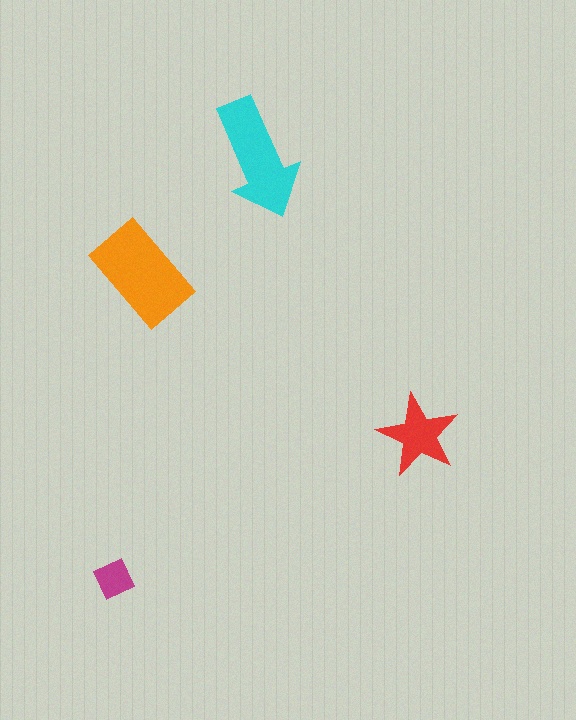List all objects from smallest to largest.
The magenta diamond, the red star, the cyan arrow, the orange rectangle.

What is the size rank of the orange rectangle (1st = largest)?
1st.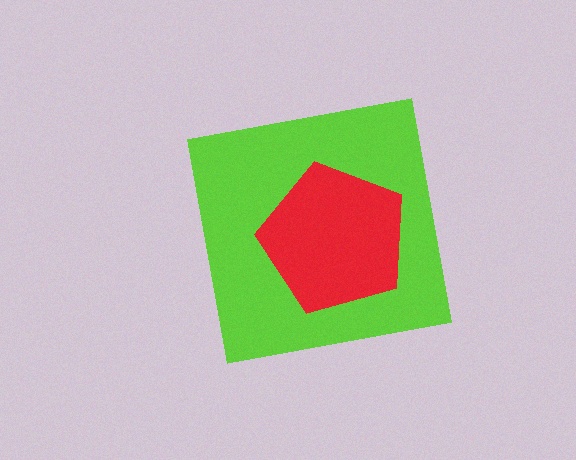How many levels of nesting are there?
2.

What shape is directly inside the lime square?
The red pentagon.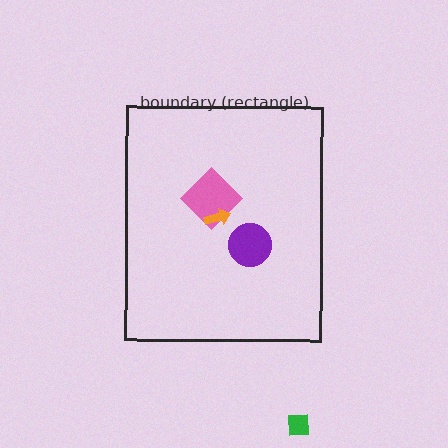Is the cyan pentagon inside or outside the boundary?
Inside.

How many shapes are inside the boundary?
4 inside, 1 outside.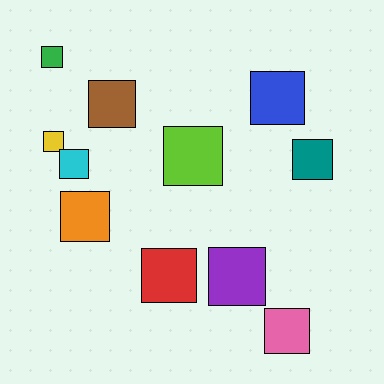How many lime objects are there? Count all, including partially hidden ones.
There is 1 lime object.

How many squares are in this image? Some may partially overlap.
There are 11 squares.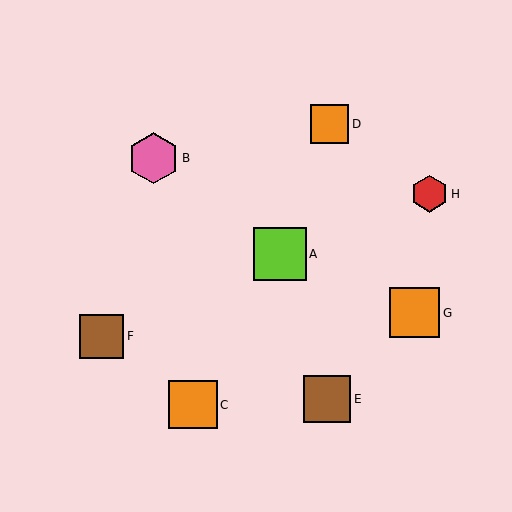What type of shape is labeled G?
Shape G is an orange square.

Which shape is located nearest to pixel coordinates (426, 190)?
The red hexagon (labeled H) at (430, 194) is nearest to that location.